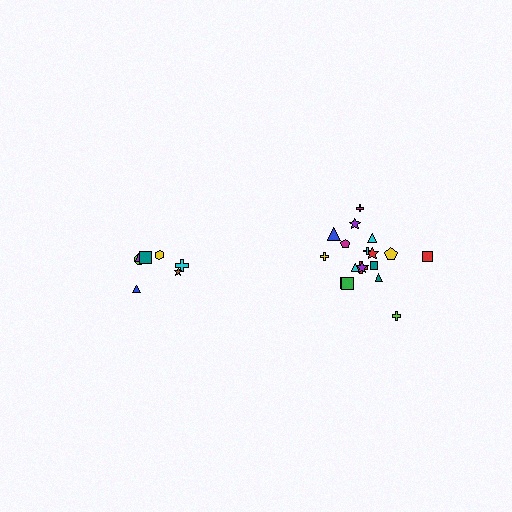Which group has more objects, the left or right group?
The right group.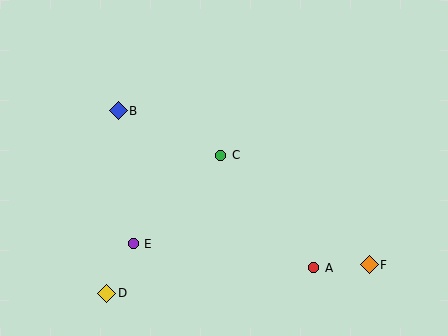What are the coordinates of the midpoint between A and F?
The midpoint between A and F is at (342, 266).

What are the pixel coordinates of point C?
Point C is at (221, 155).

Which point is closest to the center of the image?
Point C at (221, 155) is closest to the center.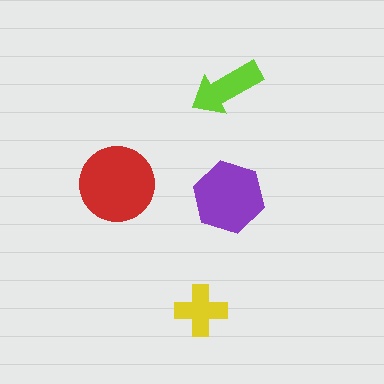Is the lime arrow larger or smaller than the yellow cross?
Larger.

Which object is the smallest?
The yellow cross.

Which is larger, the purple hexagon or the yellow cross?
The purple hexagon.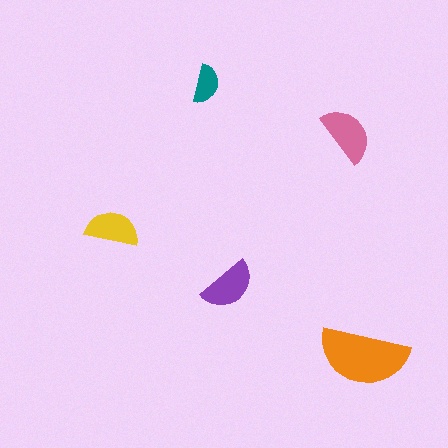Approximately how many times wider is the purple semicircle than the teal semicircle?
About 1.5 times wider.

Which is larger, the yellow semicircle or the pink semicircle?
The pink one.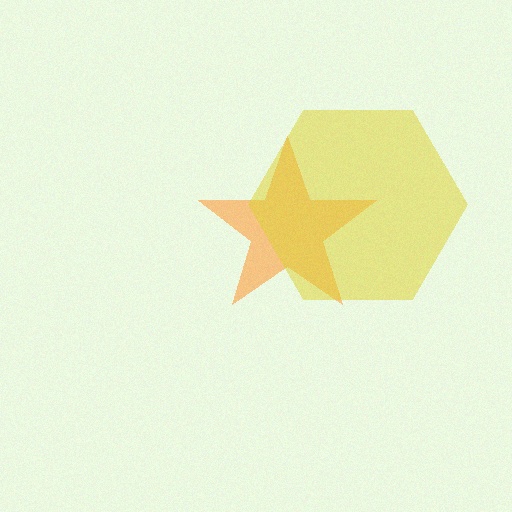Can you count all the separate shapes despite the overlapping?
Yes, there are 2 separate shapes.